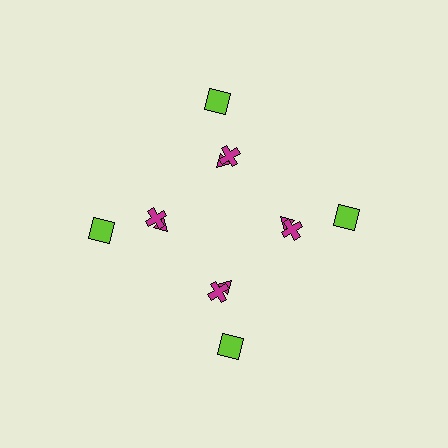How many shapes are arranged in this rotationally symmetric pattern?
There are 12 shapes, arranged in 4 groups of 3.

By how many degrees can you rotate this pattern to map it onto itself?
The pattern maps onto itself every 90 degrees of rotation.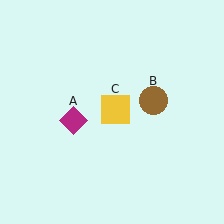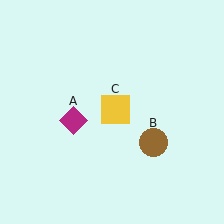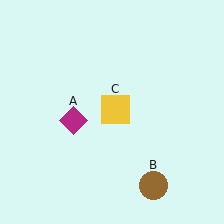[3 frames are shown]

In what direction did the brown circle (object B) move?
The brown circle (object B) moved down.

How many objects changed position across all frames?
1 object changed position: brown circle (object B).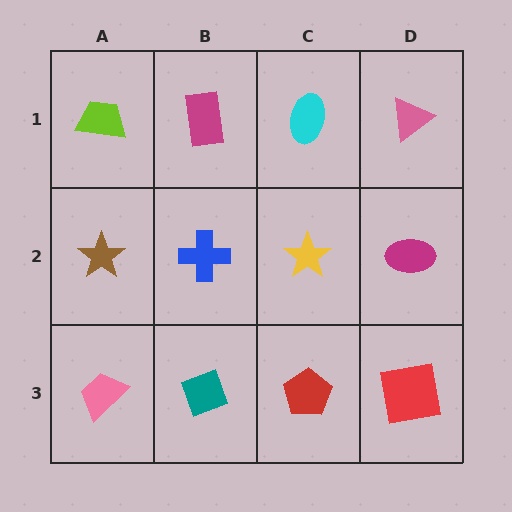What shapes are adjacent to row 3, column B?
A blue cross (row 2, column B), a pink trapezoid (row 3, column A), a red pentagon (row 3, column C).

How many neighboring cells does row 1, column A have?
2.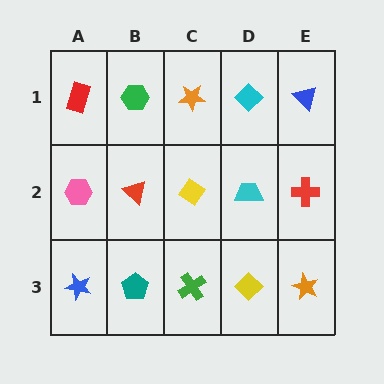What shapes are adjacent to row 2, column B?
A green hexagon (row 1, column B), a teal pentagon (row 3, column B), a pink hexagon (row 2, column A), a yellow diamond (row 2, column C).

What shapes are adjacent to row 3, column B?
A red triangle (row 2, column B), a blue star (row 3, column A), a green cross (row 3, column C).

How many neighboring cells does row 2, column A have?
3.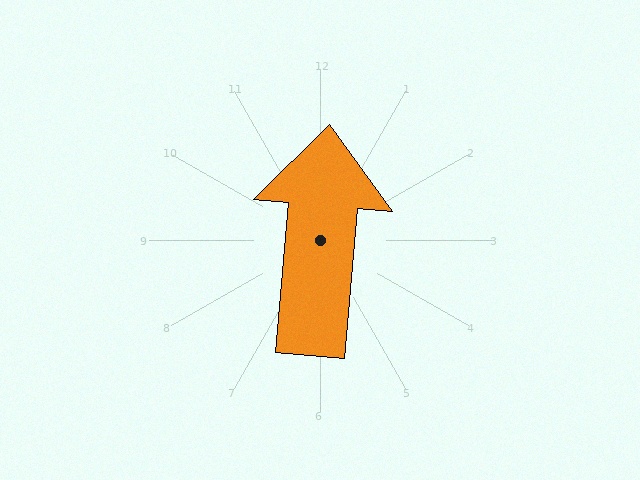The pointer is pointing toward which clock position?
Roughly 12 o'clock.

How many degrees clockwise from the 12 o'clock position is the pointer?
Approximately 5 degrees.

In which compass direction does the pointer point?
North.